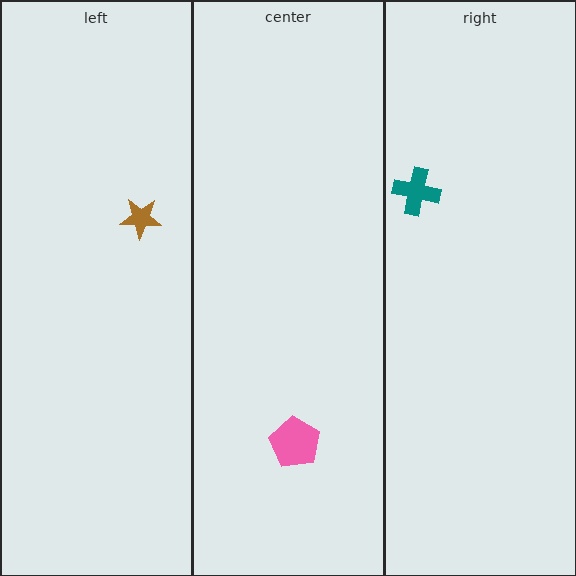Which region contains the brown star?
The left region.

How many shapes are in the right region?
1.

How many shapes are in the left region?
1.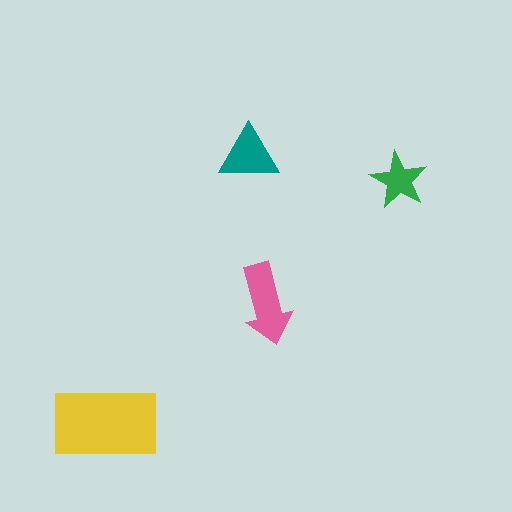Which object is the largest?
The yellow rectangle.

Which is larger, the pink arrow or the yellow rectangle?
The yellow rectangle.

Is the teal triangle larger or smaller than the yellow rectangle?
Smaller.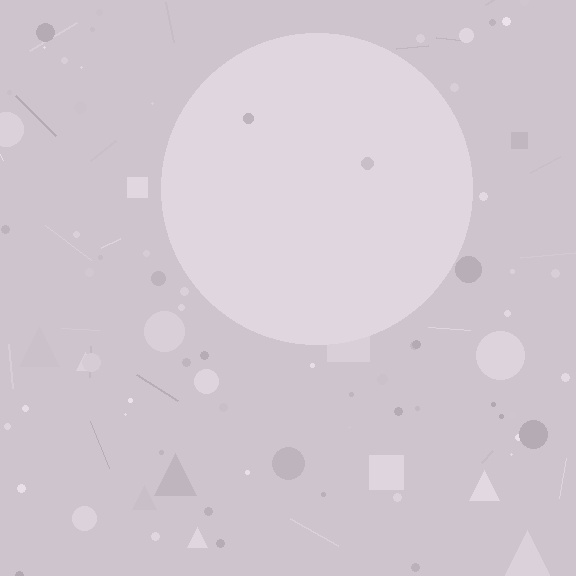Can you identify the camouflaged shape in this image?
The camouflaged shape is a circle.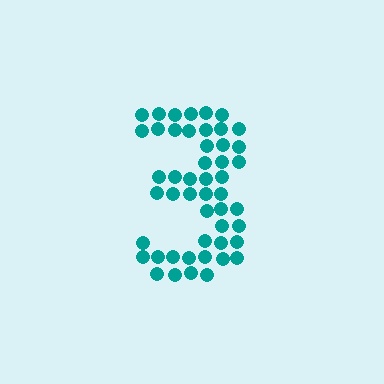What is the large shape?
The large shape is the digit 3.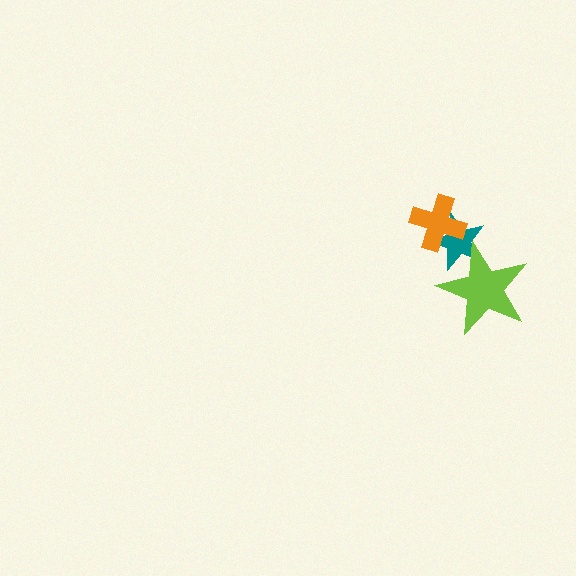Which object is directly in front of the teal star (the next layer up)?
The lime star is directly in front of the teal star.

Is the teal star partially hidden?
Yes, it is partially covered by another shape.